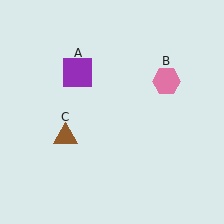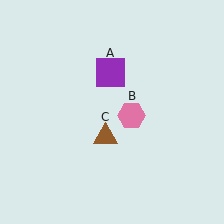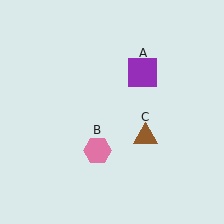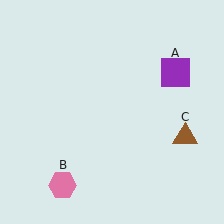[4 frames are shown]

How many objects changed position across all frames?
3 objects changed position: purple square (object A), pink hexagon (object B), brown triangle (object C).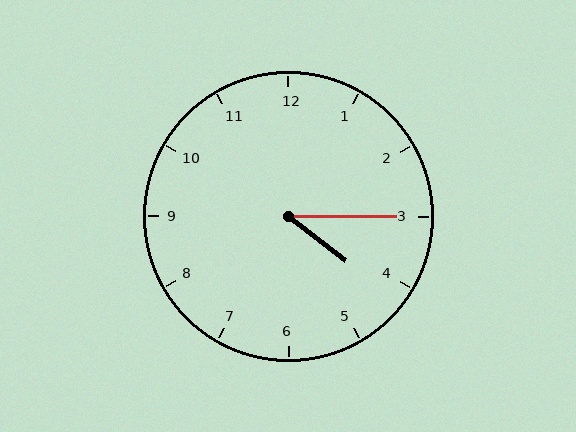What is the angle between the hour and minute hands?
Approximately 38 degrees.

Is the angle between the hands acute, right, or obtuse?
It is acute.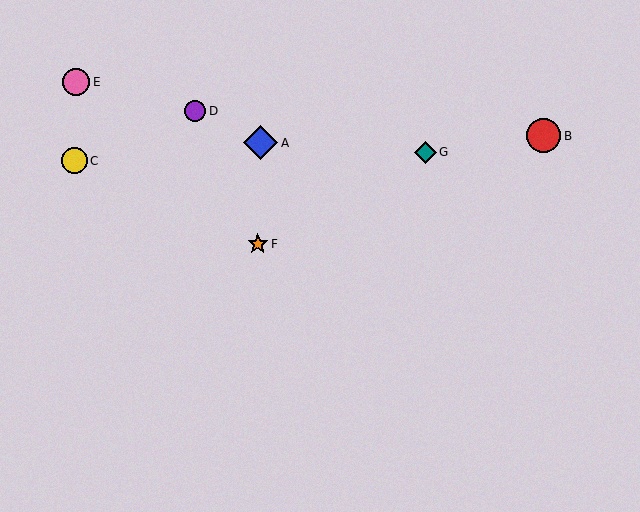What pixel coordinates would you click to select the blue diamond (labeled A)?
Click at (261, 143) to select the blue diamond A.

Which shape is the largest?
The blue diamond (labeled A) is the largest.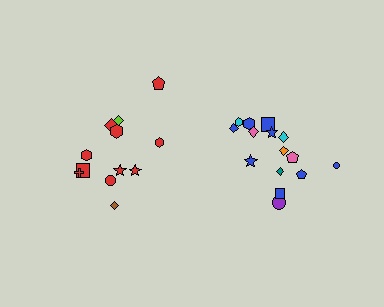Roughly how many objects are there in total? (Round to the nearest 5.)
Roughly 25 objects in total.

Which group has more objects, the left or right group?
The right group.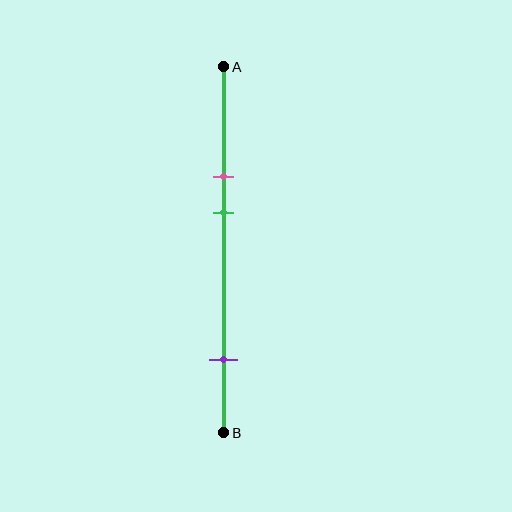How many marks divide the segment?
There are 3 marks dividing the segment.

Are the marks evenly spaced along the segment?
No, the marks are not evenly spaced.